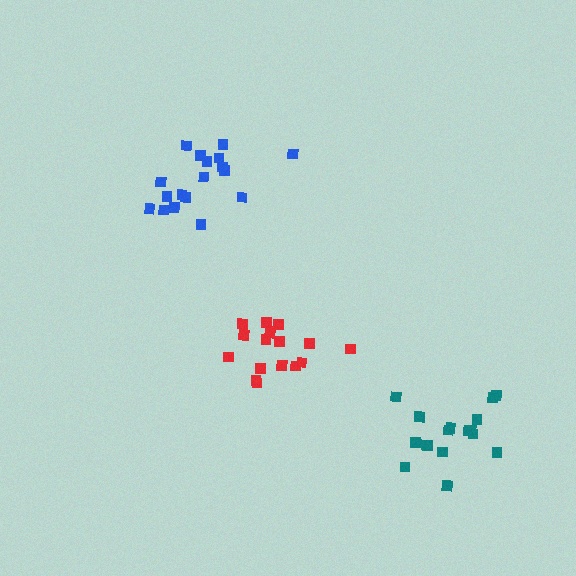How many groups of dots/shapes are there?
There are 3 groups.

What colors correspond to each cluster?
The clusters are colored: red, blue, teal.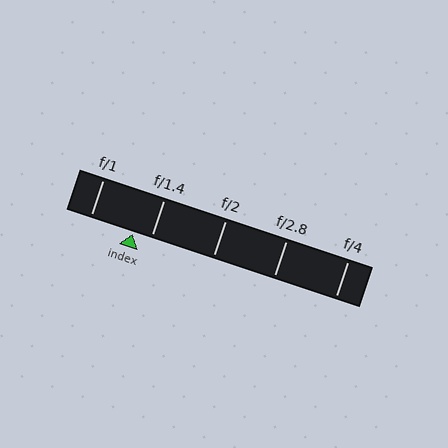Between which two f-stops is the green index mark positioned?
The index mark is between f/1 and f/1.4.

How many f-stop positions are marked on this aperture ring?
There are 5 f-stop positions marked.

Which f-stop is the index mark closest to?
The index mark is closest to f/1.4.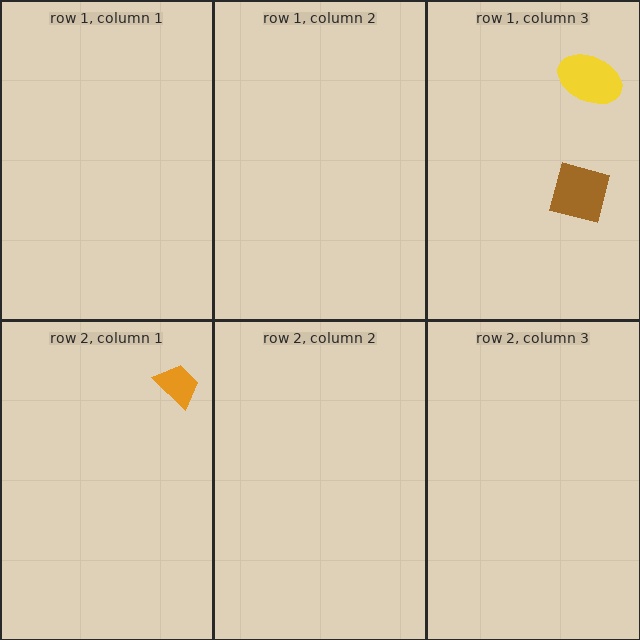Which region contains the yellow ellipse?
The row 1, column 3 region.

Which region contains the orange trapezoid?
The row 2, column 1 region.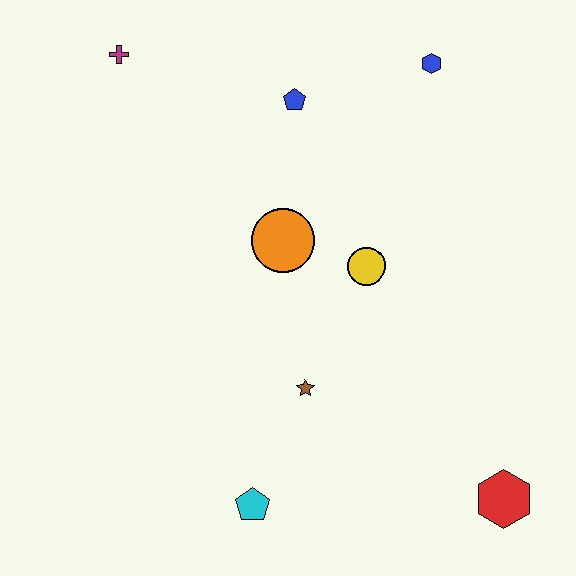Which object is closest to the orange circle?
The yellow circle is closest to the orange circle.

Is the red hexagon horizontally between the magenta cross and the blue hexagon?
No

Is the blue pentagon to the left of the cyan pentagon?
No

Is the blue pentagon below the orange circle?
No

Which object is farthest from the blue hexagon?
The cyan pentagon is farthest from the blue hexagon.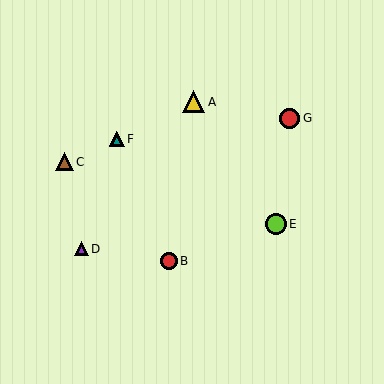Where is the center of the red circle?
The center of the red circle is at (169, 261).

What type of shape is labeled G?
Shape G is a red circle.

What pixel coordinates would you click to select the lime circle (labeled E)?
Click at (276, 224) to select the lime circle E.